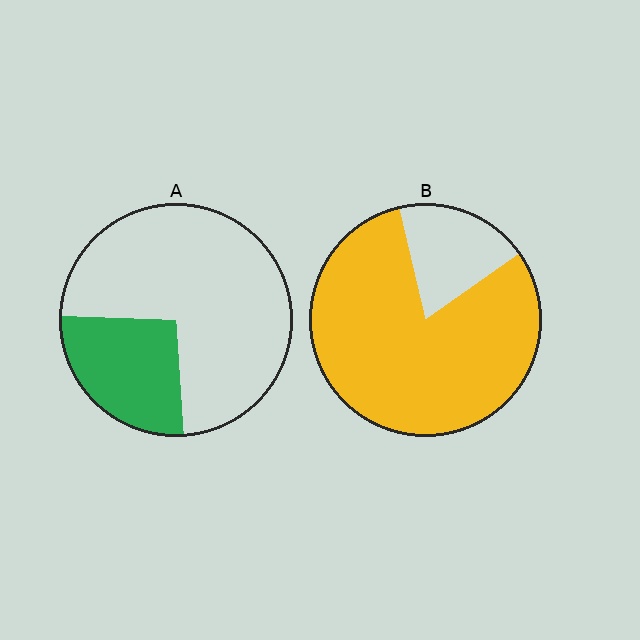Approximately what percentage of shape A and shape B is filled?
A is approximately 25% and B is approximately 80%.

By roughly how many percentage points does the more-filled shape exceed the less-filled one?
By roughly 55 percentage points (B over A).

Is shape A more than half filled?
No.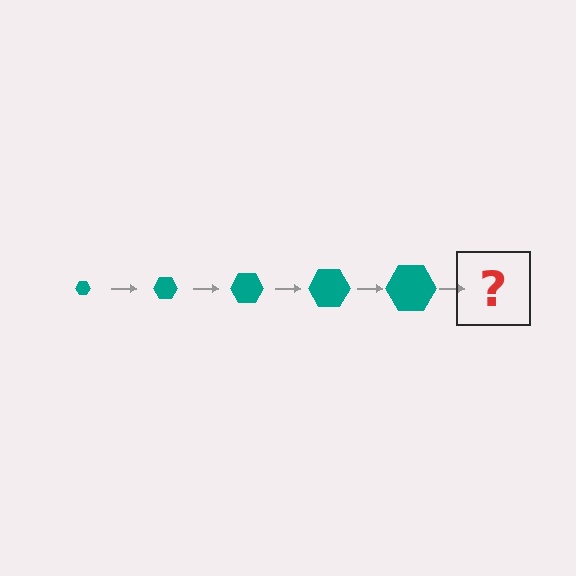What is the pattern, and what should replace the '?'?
The pattern is that the hexagon gets progressively larger each step. The '?' should be a teal hexagon, larger than the previous one.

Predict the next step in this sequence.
The next step is a teal hexagon, larger than the previous one.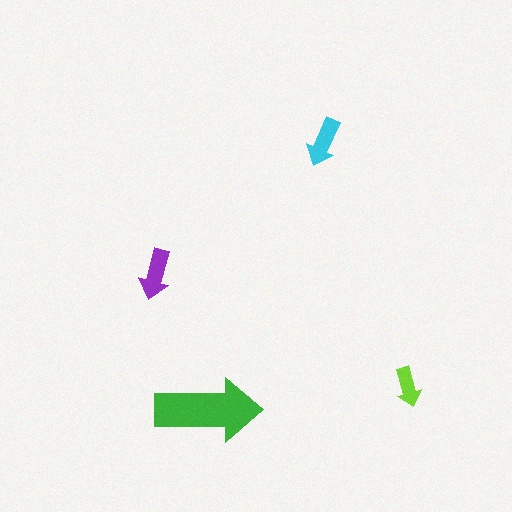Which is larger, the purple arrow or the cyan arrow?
The purple one.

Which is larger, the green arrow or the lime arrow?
The green one.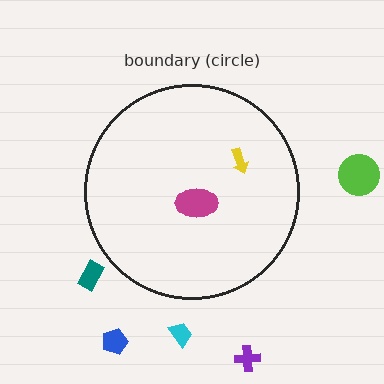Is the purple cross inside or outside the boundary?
Outside.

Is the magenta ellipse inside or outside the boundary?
Inside.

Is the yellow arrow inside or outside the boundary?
Inside.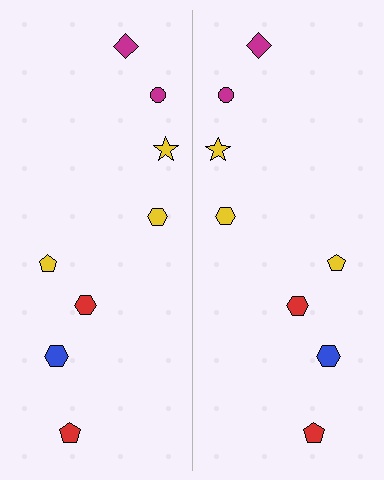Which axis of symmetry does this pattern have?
The pattern has a vertical axis of symmetry running through the center of the image.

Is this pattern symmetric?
Yes, this pattern has bilateral (reflection) symmetry.